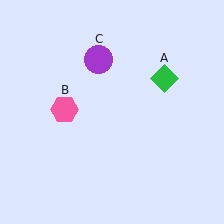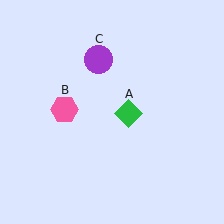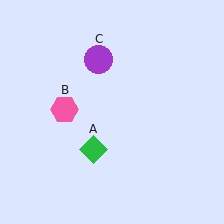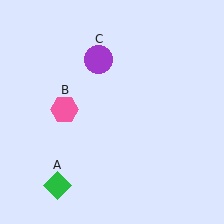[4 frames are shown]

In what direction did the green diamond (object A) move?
The green diamond (object A) moved down and to the left.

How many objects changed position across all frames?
1 object changed position: green diamond (object A).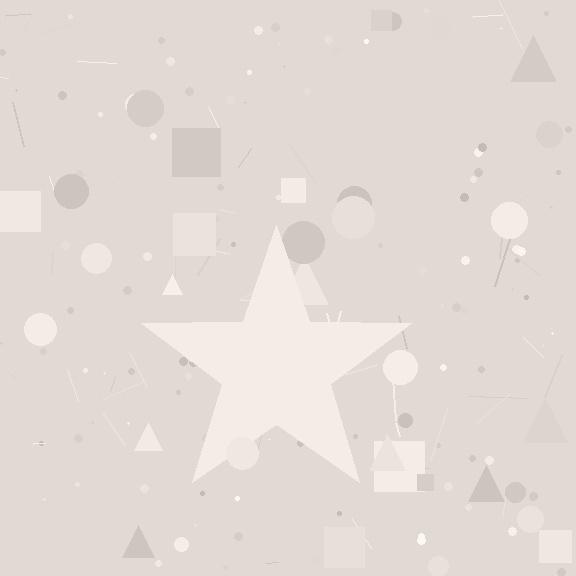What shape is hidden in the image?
A star is hidden in the image.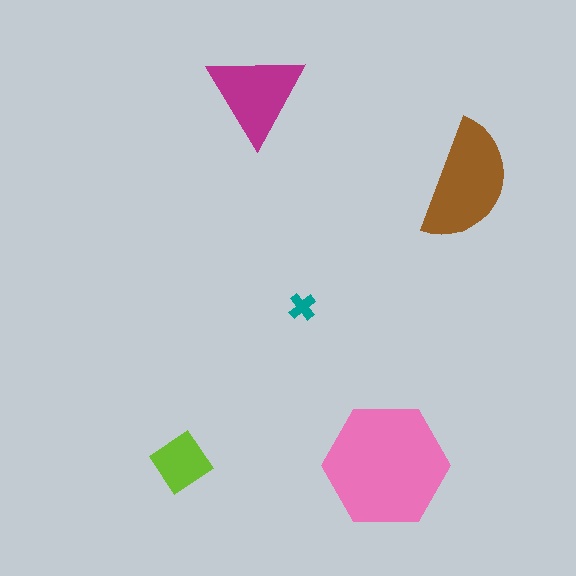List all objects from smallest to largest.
The teal cross, the lime diamond, the magenta triangle, the brown semicircle, the pink hexagon.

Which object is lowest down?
The pink hexagon is bottommost.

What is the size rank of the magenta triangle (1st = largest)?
3rd.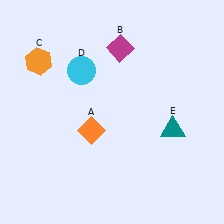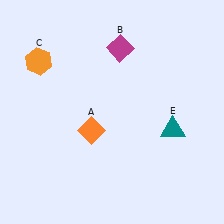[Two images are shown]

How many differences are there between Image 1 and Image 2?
There is 1 difference between the two images.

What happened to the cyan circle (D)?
The cyan circle (D) was removed in Image 2. It was in the top-left area of Image 1.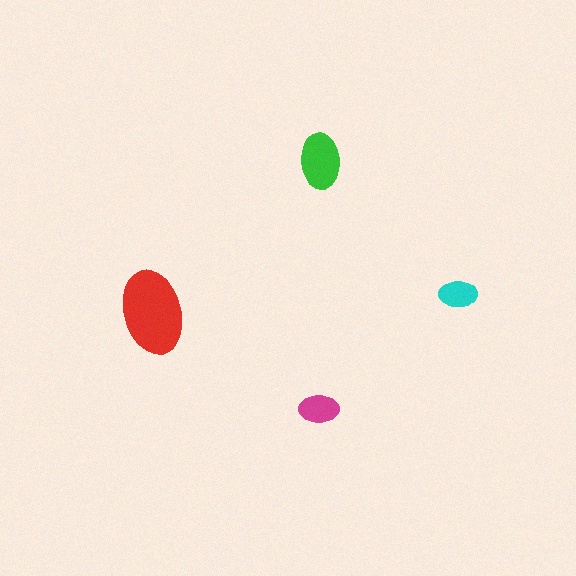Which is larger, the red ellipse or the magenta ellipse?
The red one.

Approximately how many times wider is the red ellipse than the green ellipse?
About 1.5 times wider.